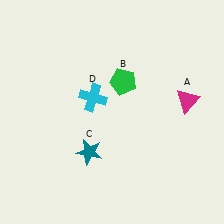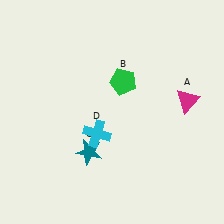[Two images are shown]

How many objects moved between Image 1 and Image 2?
1 object moved between the two images.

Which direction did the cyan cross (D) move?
The cyan cross (D) moved down.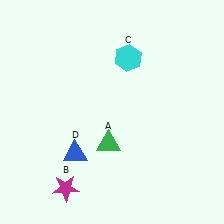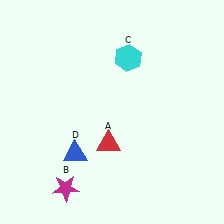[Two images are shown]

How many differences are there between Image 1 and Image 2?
There is 1 difference between the two images.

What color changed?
The triangle (A) changed from green in Image 1 to red in Image 2.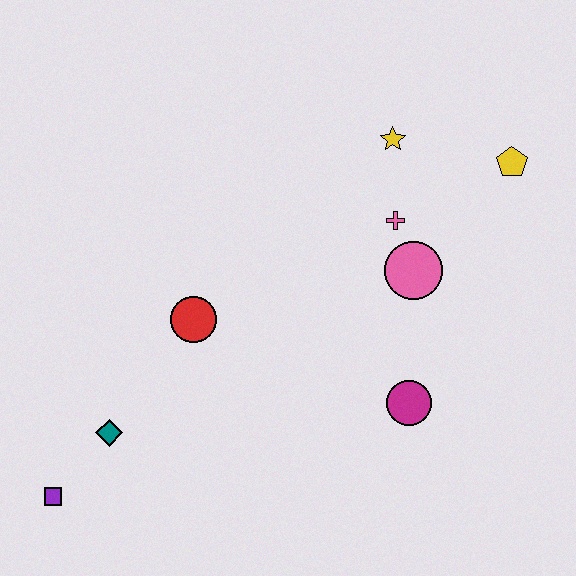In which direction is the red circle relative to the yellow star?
The red circle is to the left of the yellow star.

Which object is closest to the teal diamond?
The purple square is closest to the teal diamond.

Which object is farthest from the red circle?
The yellow pentagon is farthest from the red circle.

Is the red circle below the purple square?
No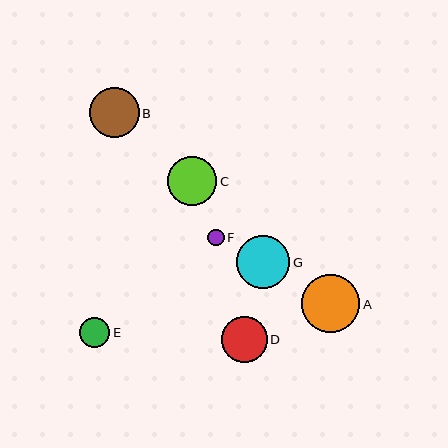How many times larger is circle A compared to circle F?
Circle A is approximately 3.6 times the size of circle F.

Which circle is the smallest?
Circle F is the smallest with a size of approximately 16 pixels.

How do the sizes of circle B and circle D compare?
Circle B and circle D are approximately the same size.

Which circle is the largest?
Circle A is the largest with a size of approximately 58 pixels.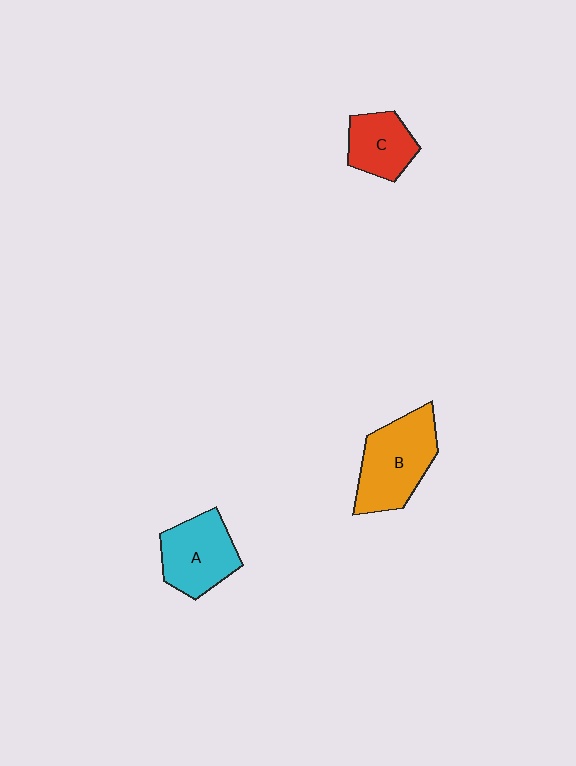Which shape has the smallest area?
Shape C (red).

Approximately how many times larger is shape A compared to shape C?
Approximately 1.3 times.